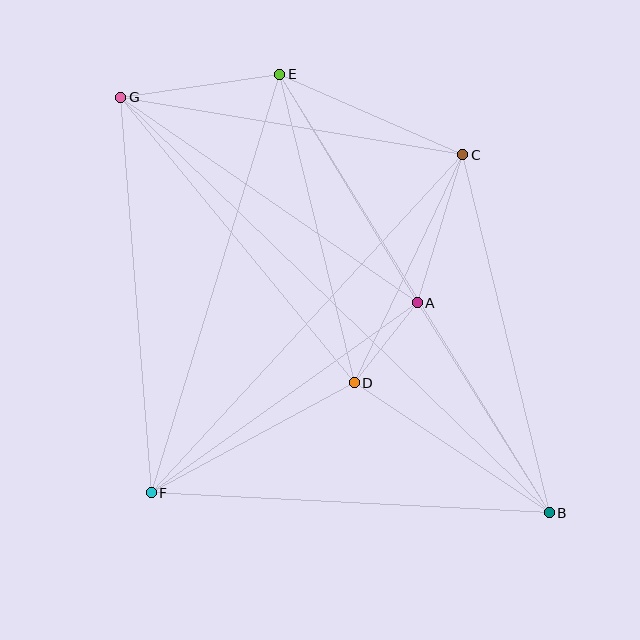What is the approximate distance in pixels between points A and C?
The distance between A and C is approximately 155 pixels.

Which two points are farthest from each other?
Points B and G are farthest from each other.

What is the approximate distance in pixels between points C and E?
The distance between C and E is approximately 200 pixels.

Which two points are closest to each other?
Points A and D are closest to each other.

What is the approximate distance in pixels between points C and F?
The distance between C and F is approximately 459 pixels.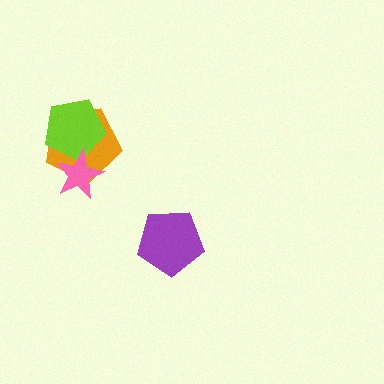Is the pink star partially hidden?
No, no other shape covers it.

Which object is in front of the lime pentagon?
The pink star is in front of the lime pentagon.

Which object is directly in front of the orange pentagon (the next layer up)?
The lime pentagon is directly in front of the orange pentagon.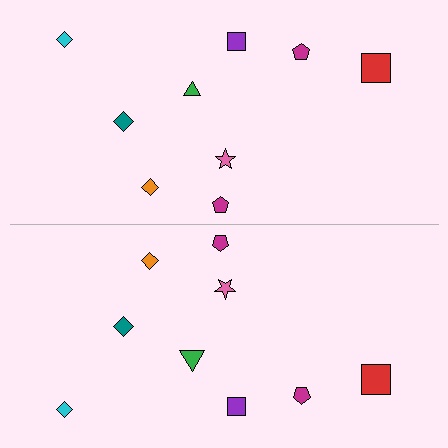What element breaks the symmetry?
The green triangle on the bottom side has a different size than its mirror counterpart.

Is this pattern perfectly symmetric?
No, the pattern is not perfectly symmetric. The green triangle on the bottom side has a different size than its mirror counterpart.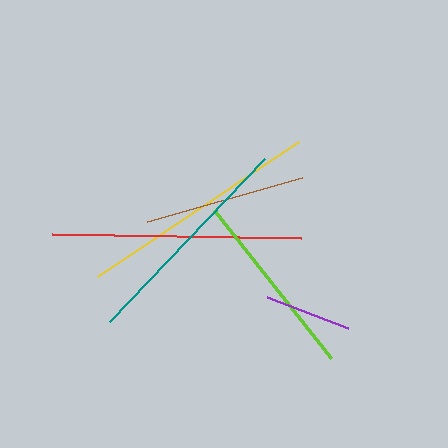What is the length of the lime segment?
The lime segment is approximately 189 pixels long.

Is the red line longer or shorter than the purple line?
The red line is longer than the purple line.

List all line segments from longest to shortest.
From longest to shortest: red, yellow, teal, lime, brown, purple.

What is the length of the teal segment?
The teal segment is approximately 225 pixels long.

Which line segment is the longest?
The red line is the longest at approximately 249 pixels.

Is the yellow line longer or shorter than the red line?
The red line is longer than the yellow line.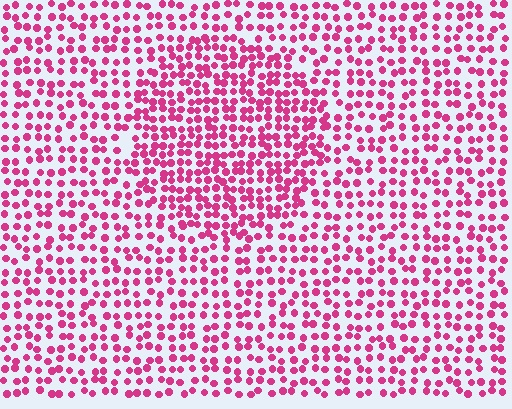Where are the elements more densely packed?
The elements are more densely packed inside the circle boundary.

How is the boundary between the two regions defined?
The boundary is defined by a change in element density (approximately 1.6x ratio). All elements are the same color, size, and shape.